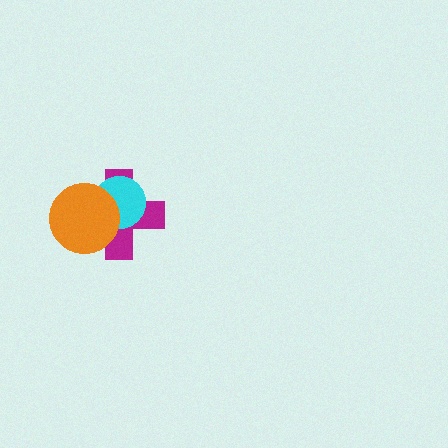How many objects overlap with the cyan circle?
2 objects overlap with the cyan circle.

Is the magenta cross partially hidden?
Yes, it is partially covered by another shape.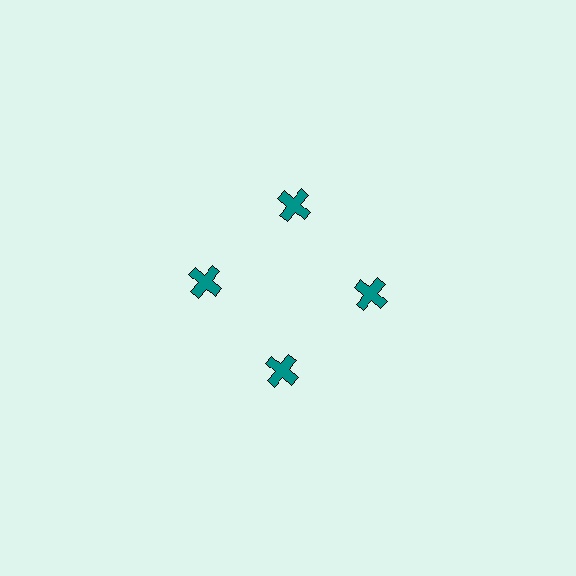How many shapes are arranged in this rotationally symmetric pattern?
There are 4 shapes, arranged in 4 groups of 1.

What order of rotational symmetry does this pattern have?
This pattern has 4-fold rotational symmetry.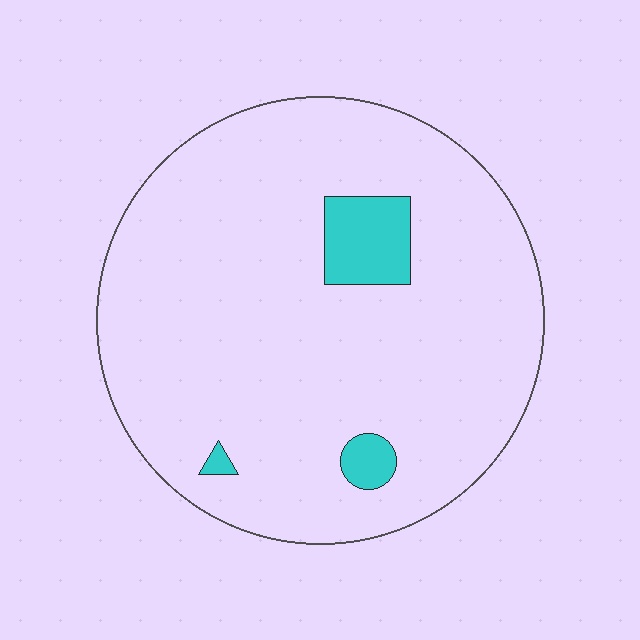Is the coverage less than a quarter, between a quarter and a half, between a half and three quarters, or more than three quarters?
Less than a quarter.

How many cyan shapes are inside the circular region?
3.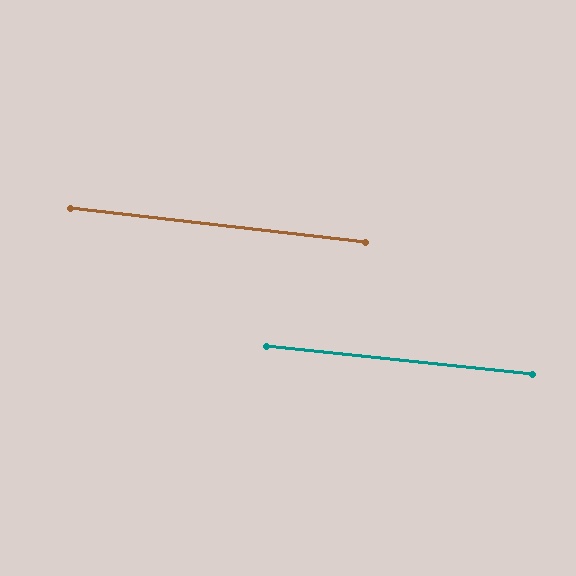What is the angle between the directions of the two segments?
Approximately 0 degrees.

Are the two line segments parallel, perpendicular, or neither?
Parallel — their directions differ by only 0.5°.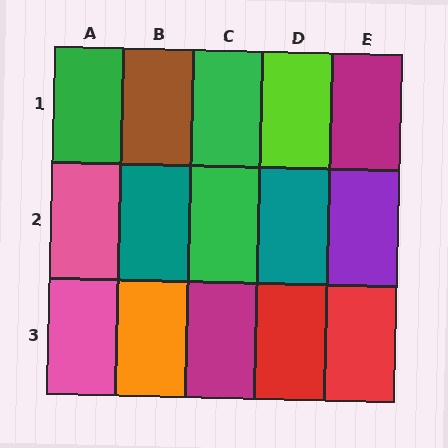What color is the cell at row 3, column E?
Red.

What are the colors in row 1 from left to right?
Green, brown, green, lime, magenta.